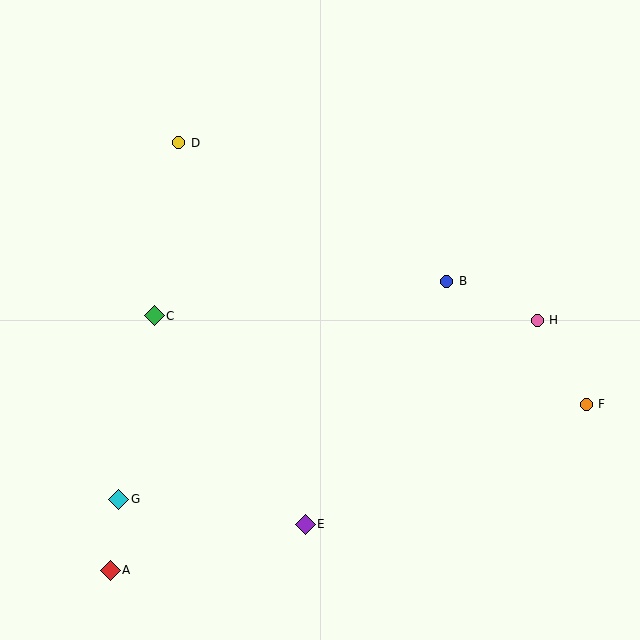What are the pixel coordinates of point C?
Point C is at (154, 316).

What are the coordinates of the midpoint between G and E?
The midpoint between G and E is at (212, 512).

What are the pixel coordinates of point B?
Point B is at (447, 281).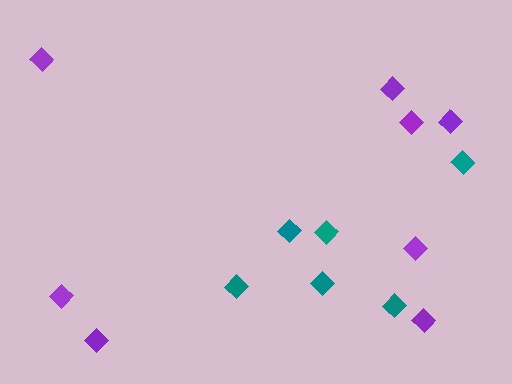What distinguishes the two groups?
There are 2 groups: one group of teal diamonds (6) and one group of purple diamonds (8).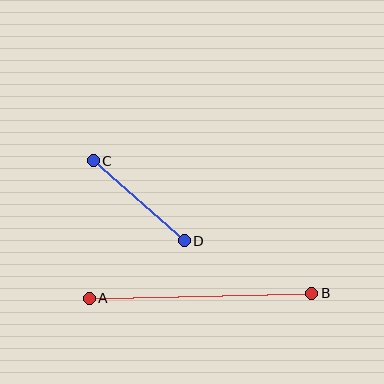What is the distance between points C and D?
The distance is approximately 121 pixels.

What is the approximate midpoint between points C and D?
The midpoint is at approximately (139, 201) pixels.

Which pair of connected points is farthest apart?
Points A and B are farthest apart.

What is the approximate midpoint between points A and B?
The midpoint is at approximately (200, 296) pixels.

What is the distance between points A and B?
The distance is approximately 223 pixels.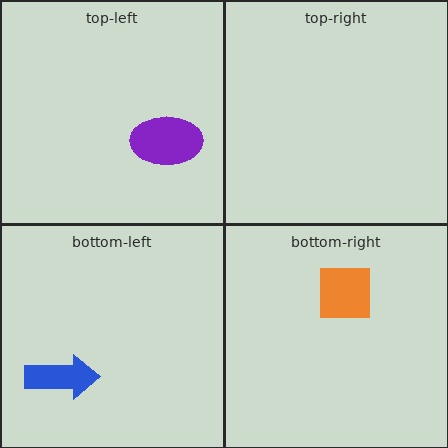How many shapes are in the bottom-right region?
1.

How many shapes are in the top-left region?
1.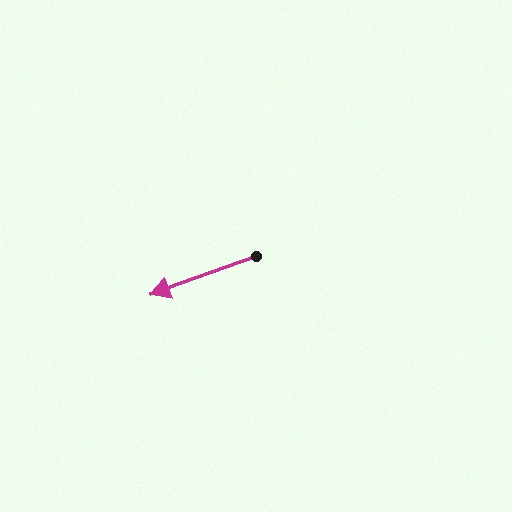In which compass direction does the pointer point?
West.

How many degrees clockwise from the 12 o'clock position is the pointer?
Approximately 250 degrees.